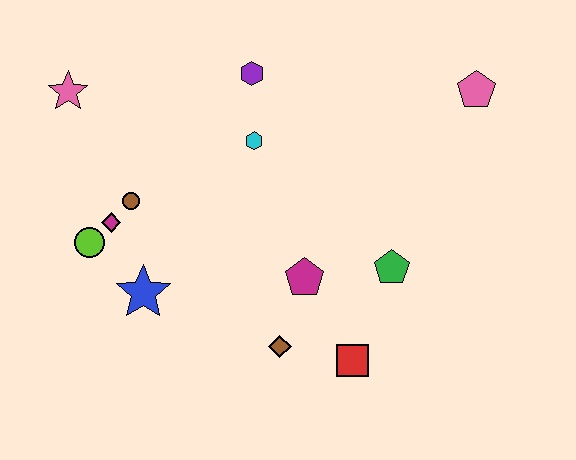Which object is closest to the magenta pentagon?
The brown diamond is closest to the magenta pentagon.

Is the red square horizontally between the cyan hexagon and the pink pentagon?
Yes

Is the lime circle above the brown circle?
No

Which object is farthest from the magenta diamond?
The pink pentagon is farthest from the magenta diamond.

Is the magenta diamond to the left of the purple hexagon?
Yes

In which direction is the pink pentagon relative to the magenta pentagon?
The pink pentagon is above the magenta pentagon.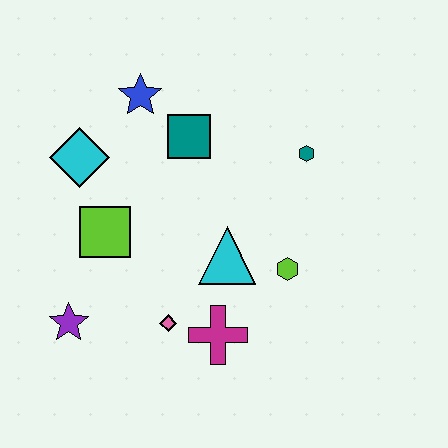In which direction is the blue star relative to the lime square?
The blue star is above the lime square.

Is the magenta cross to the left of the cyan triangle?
Yes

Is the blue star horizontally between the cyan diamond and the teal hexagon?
Yes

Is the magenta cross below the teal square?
Yes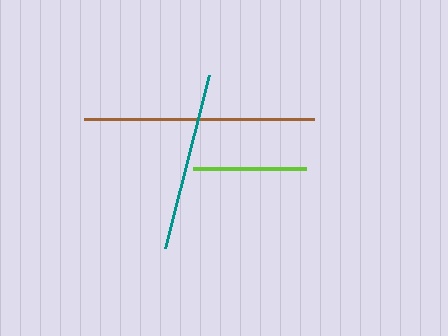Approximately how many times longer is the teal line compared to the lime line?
The teal line is approximately 1.6 times the length of the lime line.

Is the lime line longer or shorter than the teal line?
The teal line is longer than the lime line.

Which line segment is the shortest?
The lime line is the shortest at approximately 112 pixels.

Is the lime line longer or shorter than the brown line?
The brown line is longer than the lime line.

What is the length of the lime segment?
The lime segment is approximately 112 pixels long.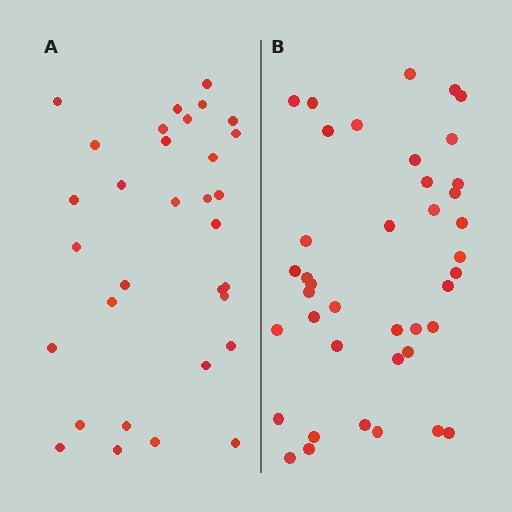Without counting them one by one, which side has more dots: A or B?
Region B (the right region) has more dots.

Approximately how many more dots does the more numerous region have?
Region B has roughly 8 or so more dots than region A.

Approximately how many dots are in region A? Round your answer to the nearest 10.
About 30 dots. (The exact count is 32, which rounds to 30.)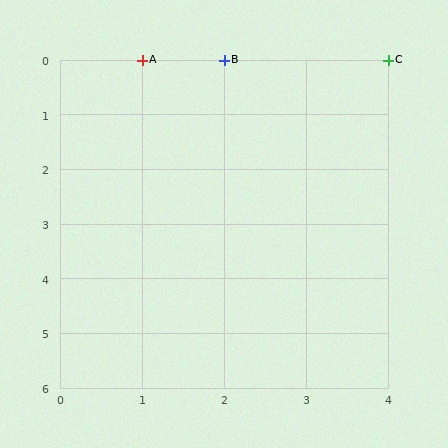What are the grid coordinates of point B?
Point B is at grid coordinates (2, 0).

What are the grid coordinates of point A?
Point A is at grid coordinates (1, 0).